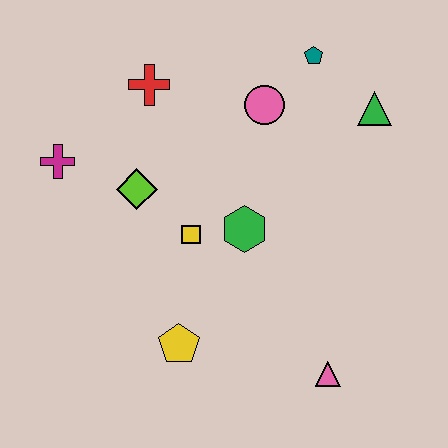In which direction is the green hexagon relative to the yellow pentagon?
The green hexagon is above the yellow pentagon.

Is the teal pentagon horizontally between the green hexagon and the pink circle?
No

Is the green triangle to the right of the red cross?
Yes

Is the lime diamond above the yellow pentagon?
Yes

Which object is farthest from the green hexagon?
The magenta cross is farthest from the green hexagon.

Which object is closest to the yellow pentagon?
The yellow square is closest to the yellow pentagon.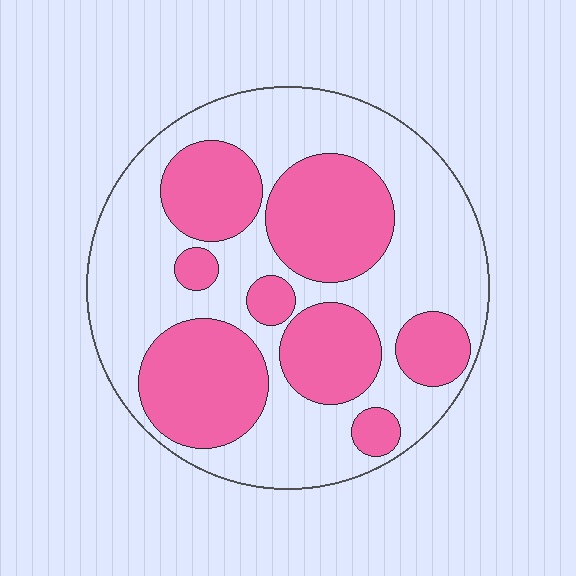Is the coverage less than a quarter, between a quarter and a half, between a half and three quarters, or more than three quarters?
Between a quarter and a half.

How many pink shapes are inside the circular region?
8.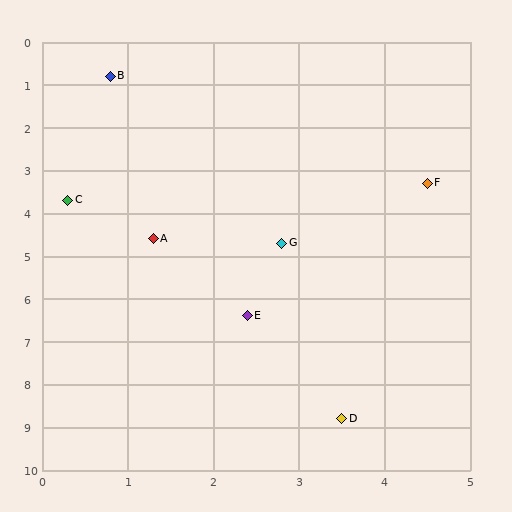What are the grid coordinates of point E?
Point E is at approximately (2.4, 6.4).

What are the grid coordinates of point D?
Point D is at approximately (3.5, 8.8).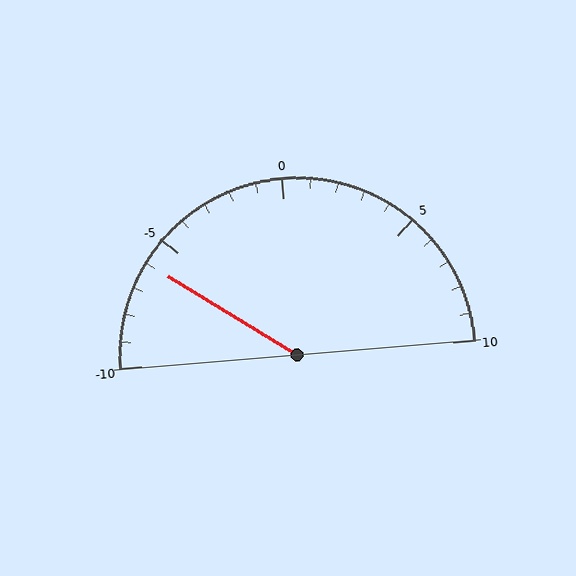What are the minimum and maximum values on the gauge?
The gauge ranges from -10 to 10.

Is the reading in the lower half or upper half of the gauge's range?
The reading is in the lower half of the range (-10 to 10).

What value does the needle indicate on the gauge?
The needle indicates approximately -6.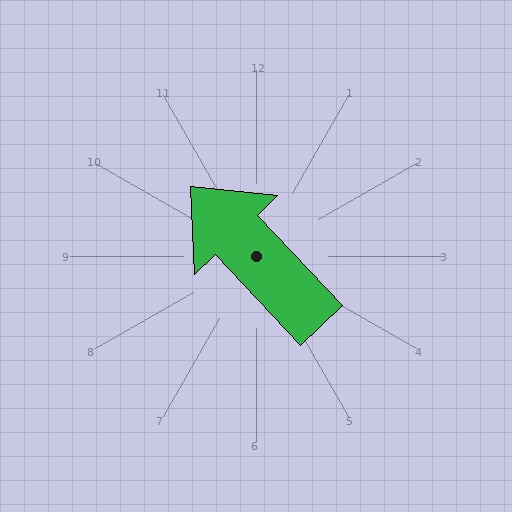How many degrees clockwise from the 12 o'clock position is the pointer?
Approximately 317 degrees.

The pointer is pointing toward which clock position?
Roughly 11 o'clock.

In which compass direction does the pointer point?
Northwest.